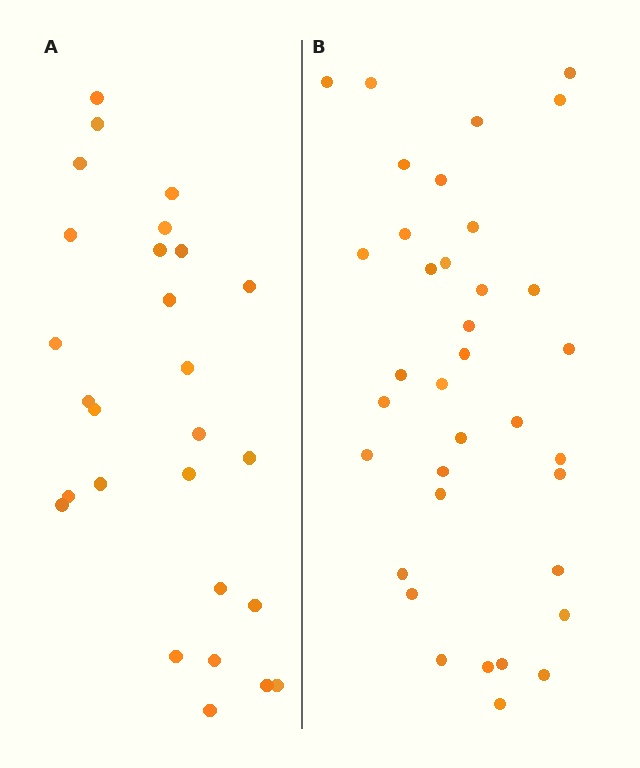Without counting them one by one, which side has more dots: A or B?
Region B (the right region) has more dots.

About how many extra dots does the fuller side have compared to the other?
Region B has roughly 8 or so more dots than region A.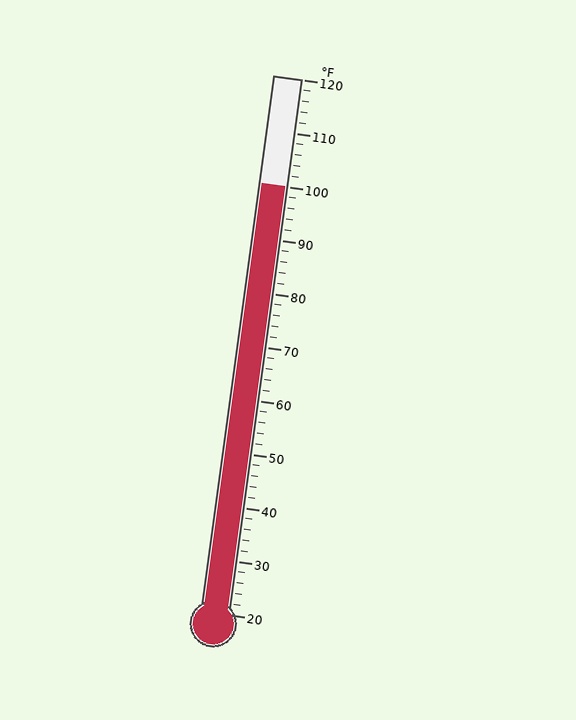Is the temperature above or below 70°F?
The temperature is above 70°F.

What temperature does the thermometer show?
The thermometer shows approximately 100°F.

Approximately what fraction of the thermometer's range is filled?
The thermometer is filled to approximately 80% of its range.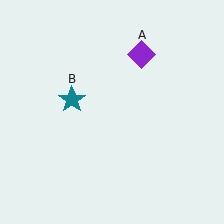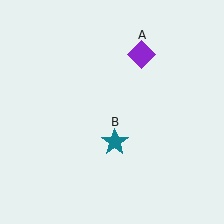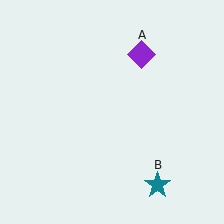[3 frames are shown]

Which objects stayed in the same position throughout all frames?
Purple diamond (object A) remained stationary.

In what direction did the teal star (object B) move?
The teal star (object B) moved down and to the right.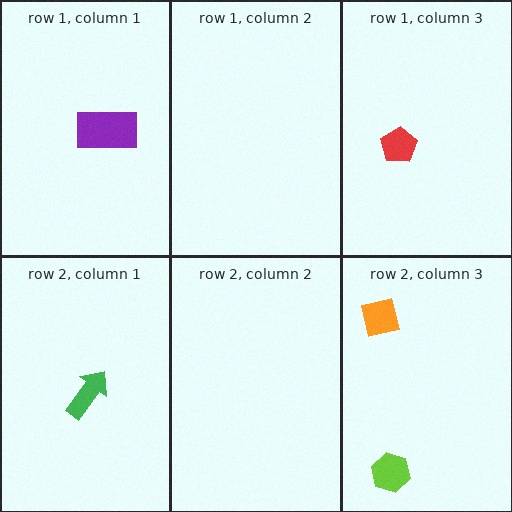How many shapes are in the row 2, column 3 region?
2.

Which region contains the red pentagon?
The row 1, column 3 region.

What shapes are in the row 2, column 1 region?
The green arrow.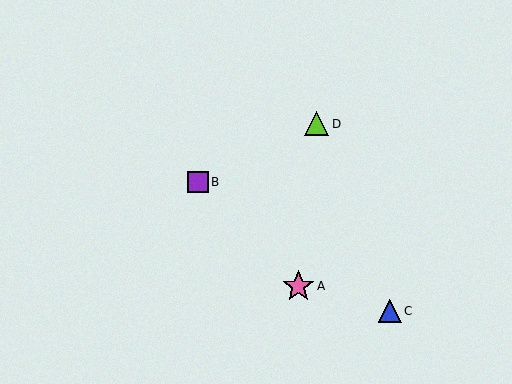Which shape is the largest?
The pink star (labeled A) is the largest.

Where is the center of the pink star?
The center of the pink star is at (298, 286).